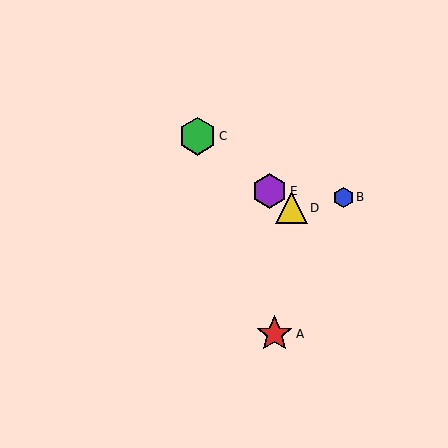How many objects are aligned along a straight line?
3 objects (C, D, E) are aligned along a straight line.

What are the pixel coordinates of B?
Object B is at (343, 197).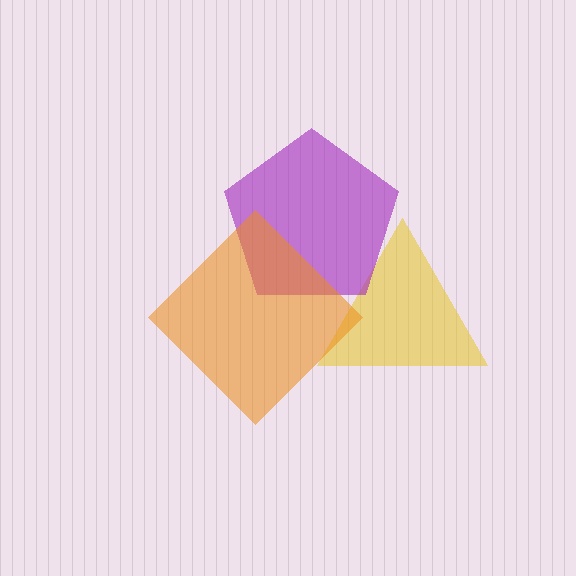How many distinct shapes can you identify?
There are 3 distinct shapes: a yellow triangle, a purple pentagon, an orange diamond.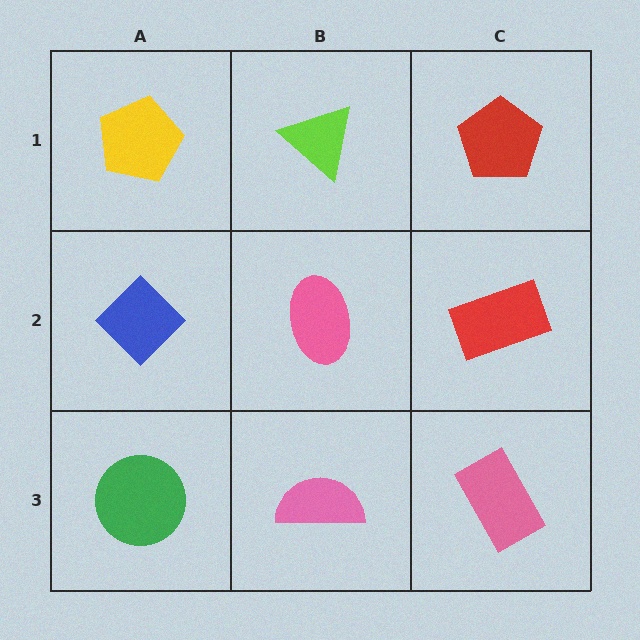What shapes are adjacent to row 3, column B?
A pink ellipse (row 2, column B), a green circle (row 3, column A), a pink rectangle (row 3, column C).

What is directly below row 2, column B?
A pink semicircle.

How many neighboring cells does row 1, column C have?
2.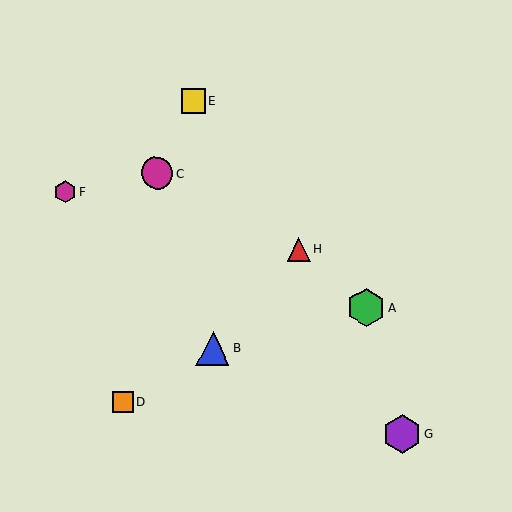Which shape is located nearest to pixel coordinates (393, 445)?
The purple hexagon (labeled G) at (402, 434) is nearest to that location.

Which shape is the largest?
The green hexagon (labeled A) is the largest.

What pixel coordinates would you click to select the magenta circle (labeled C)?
Click at (157, 173) to select the magenta circle C.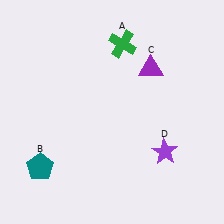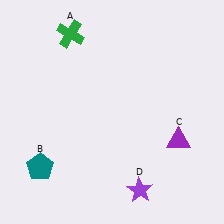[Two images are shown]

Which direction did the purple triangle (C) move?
The purple triangle (C) moved down.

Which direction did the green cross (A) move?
The green cross (A) moved left.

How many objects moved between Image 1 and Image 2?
3 objects moved between the two images.